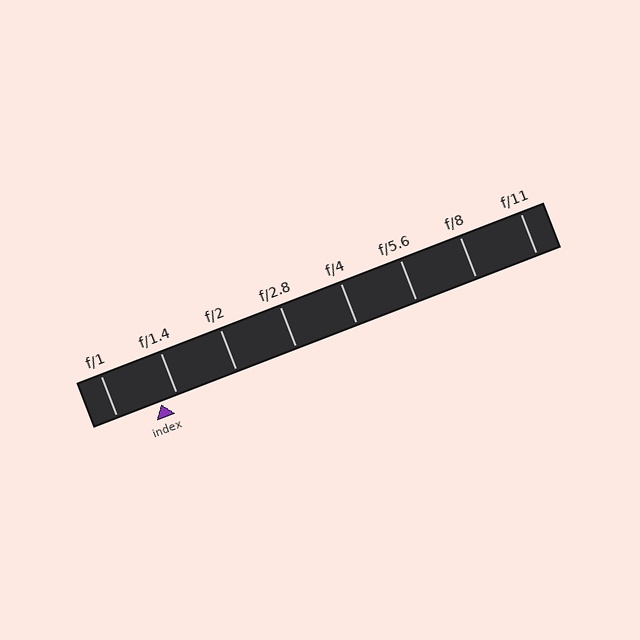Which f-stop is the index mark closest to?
The index mark is closest to f/1.4.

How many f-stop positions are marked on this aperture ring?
There are 8 f-stop positions marked.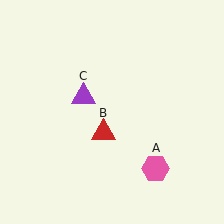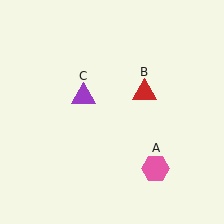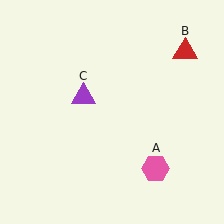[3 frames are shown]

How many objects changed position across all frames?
1 object changed position: red triangle (object B).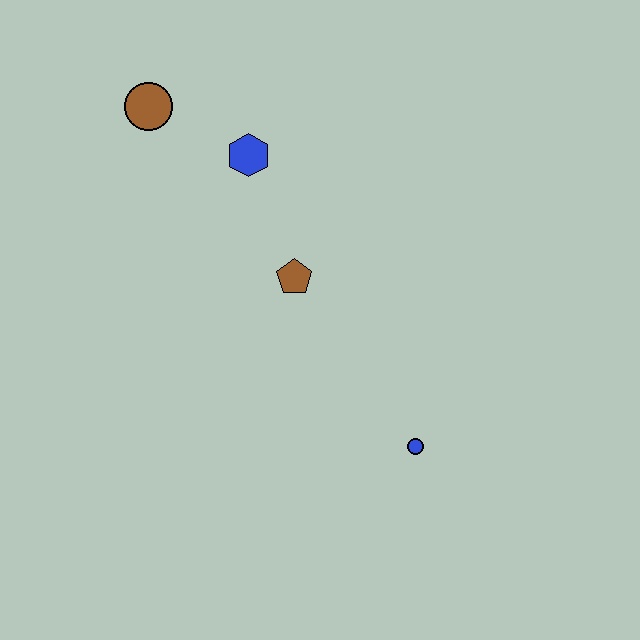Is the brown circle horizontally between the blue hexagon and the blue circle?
No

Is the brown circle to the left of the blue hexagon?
Yes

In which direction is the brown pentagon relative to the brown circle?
The brown pentagon is below the brown circle.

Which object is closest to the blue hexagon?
The brown circle is closest to the blue hexagon.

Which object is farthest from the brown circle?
The blue circle is farthest from the brown circle.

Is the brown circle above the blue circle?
Yes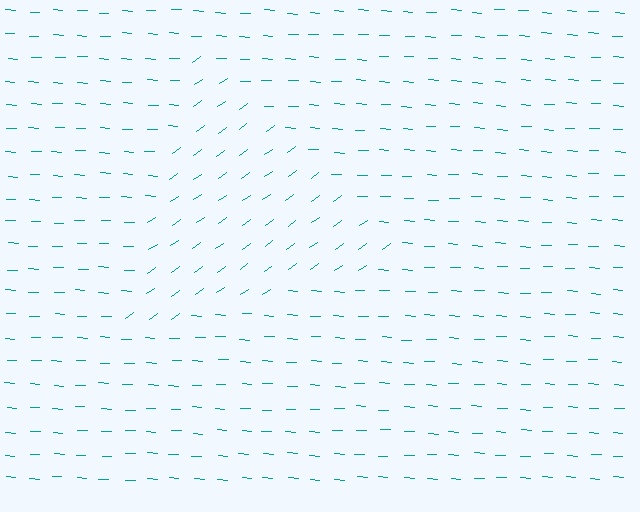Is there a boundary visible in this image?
Yes, there is a texture boundary formed by a change in line orientation.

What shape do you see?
I see a triangle.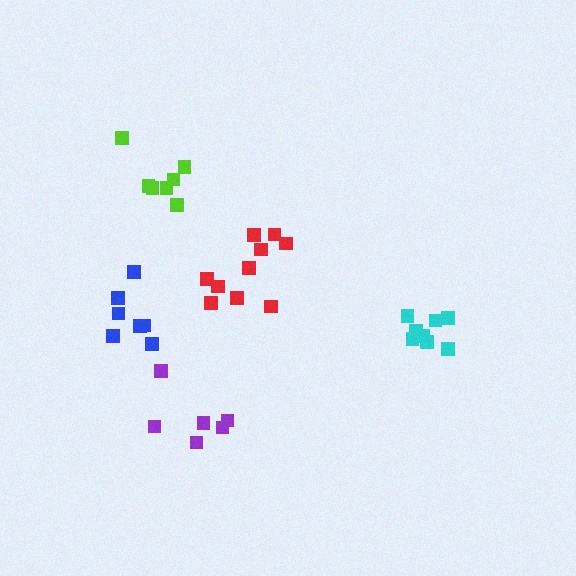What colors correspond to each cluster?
The clusters are colored: blue, red, lime, purple, cyan.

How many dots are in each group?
Group 1: 7 dots, Group 2: 10 dots, Group 3: 7 dots, Group 4: 6 dots, Group 5: 8 dots (38 total).